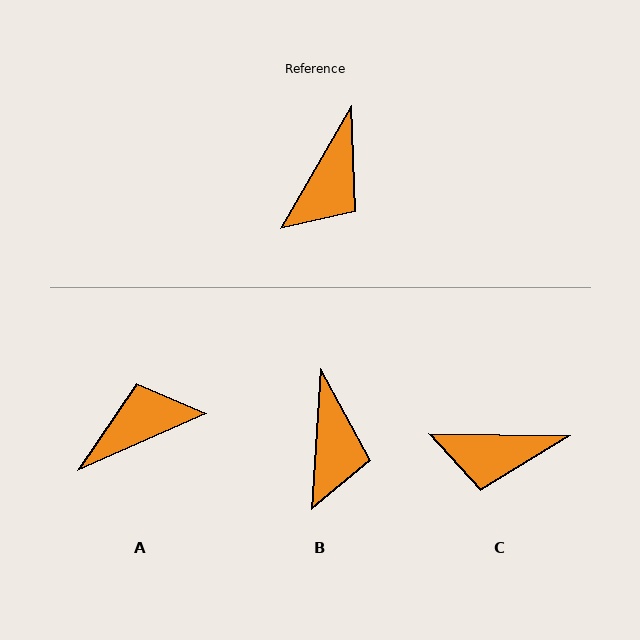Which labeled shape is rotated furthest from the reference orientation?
A, about 144 degrees away.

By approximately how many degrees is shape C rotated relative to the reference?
Approximately 61 degrees clockwise.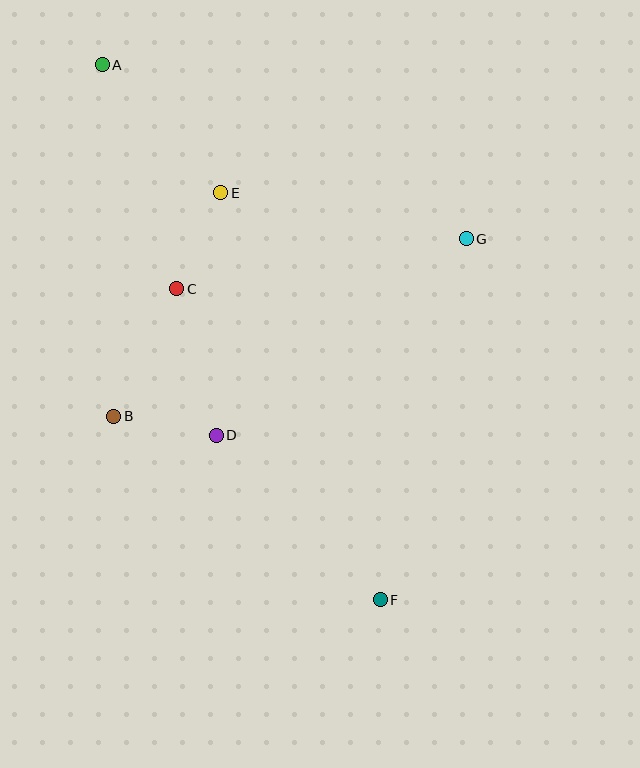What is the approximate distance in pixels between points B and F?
The distance between B and F is approximately 324 pixels.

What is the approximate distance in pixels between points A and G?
The distance between A and G is approximately 404 pixels.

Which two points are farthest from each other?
Points A and F are farthest from each other.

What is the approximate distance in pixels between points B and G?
The distance between B and G is approximately 395 pixels.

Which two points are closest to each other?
Points B and D are closest to each other.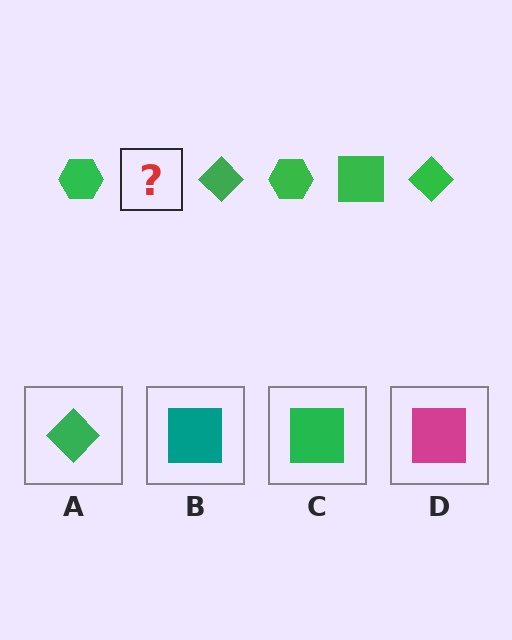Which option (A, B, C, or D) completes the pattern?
C.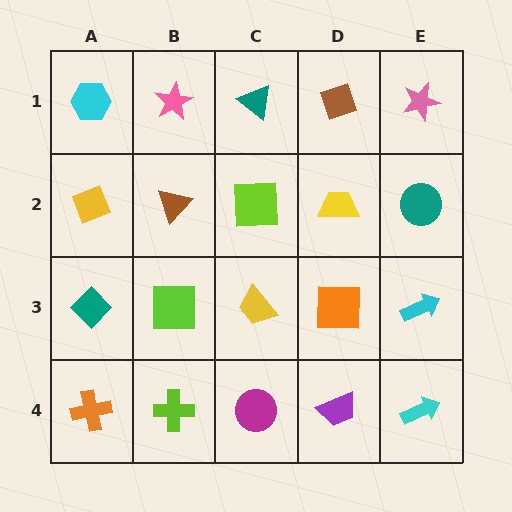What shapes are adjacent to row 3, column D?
A yellow trapezoid (row 2, column D), a purple trapezoid (row 4, column D), a yellow trapezoid (row 3, column C), a cyan arrow (row 3, column E).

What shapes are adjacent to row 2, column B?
A pink star (row 1, column B), a lime square (row 3, column B), a yellow diamond (row 2, column A), a lime square (row 2, column C).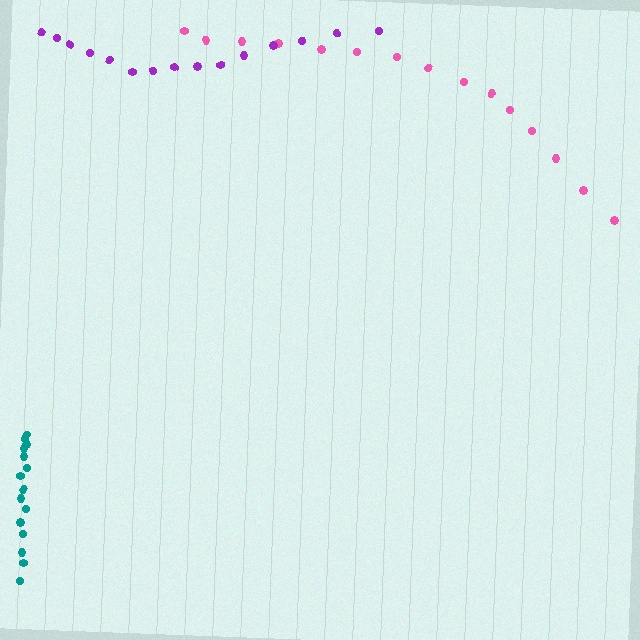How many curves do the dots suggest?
There are 3 distinct paths.